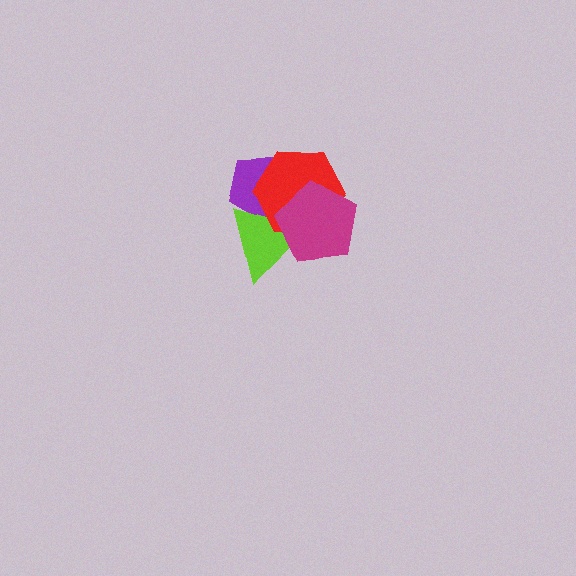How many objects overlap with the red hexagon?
3 objects overlap with the red hexagon.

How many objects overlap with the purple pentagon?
3 objects overlap with the purple pentagon.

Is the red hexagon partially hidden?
Yes, it is partially covered by another shape.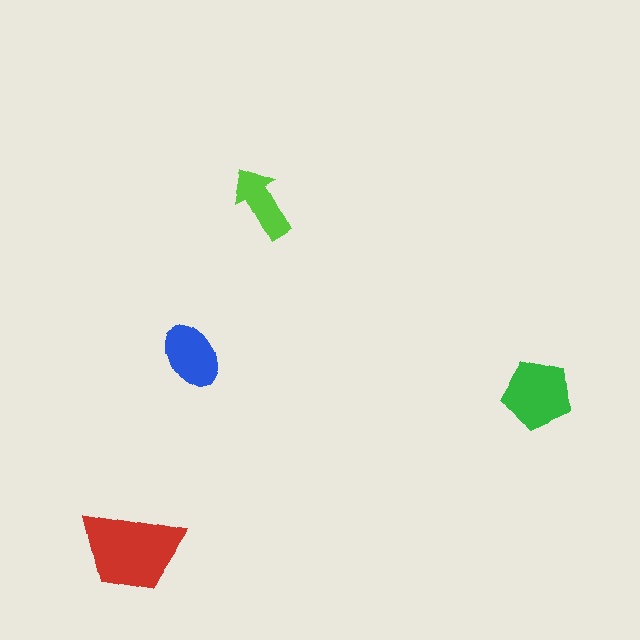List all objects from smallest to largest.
The lime arrow, the blue ellipse, the green pentagon, the red trapezoid.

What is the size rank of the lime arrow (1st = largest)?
4th.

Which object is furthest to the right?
The green pentagon is rightmost.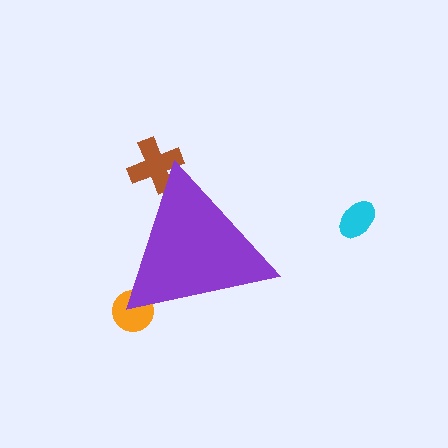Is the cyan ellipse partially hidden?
No, the cyan ellipse is fully visible.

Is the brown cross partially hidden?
Yes, the brown cross is partially hidden behind the purple triangle.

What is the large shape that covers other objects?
A purple triangle.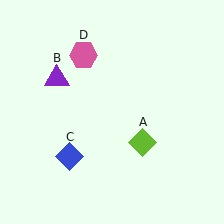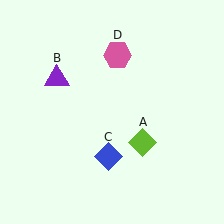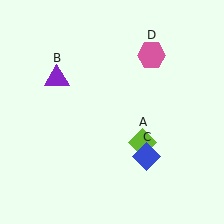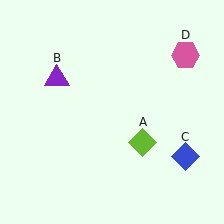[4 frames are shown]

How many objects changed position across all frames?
2 objects changed position: blue diamond (object C), pink hexagon (object D).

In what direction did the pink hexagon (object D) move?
The pink hexagon (object D) moved right.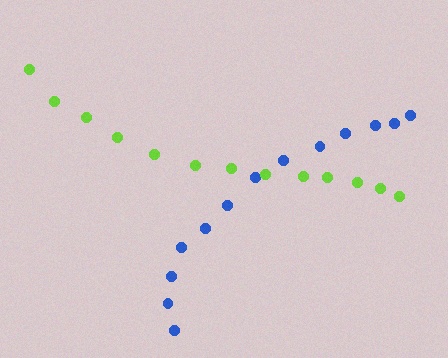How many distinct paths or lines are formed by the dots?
There are 2 distinct paths.